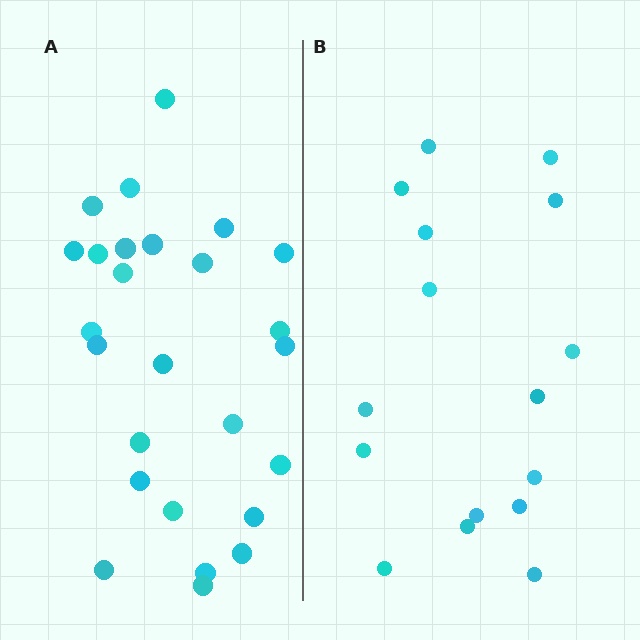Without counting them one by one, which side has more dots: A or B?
Region A (the left region) has more dots.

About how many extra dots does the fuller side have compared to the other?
Region A has roughly 10 or so more dots than region B.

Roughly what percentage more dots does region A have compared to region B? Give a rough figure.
About 60% more.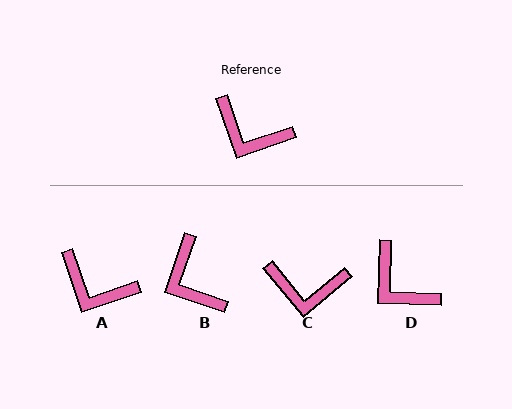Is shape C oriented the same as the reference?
No, it is off by about 21 degrees.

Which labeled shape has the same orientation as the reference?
A.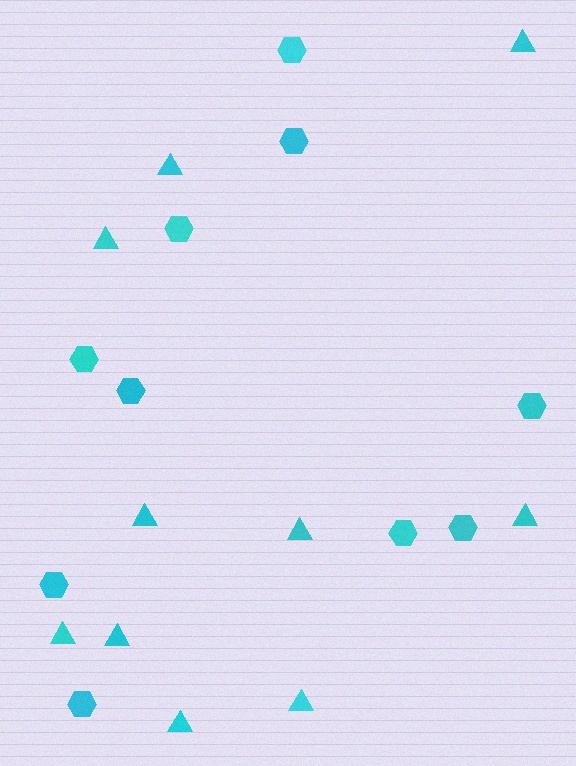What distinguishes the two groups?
There are 2 groups: one group of triangles (10) and one group of hexagons (10).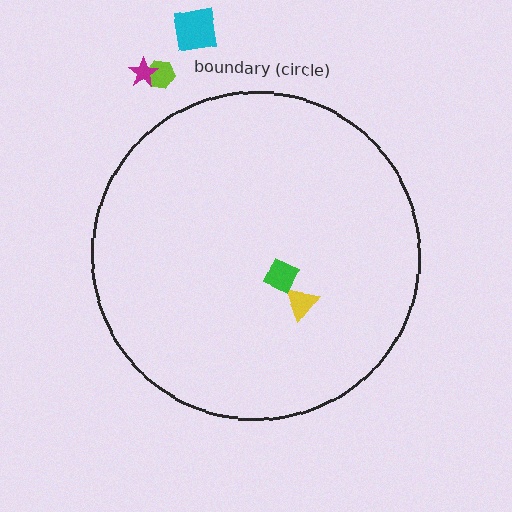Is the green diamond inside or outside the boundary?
Inside.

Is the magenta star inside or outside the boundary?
Outside.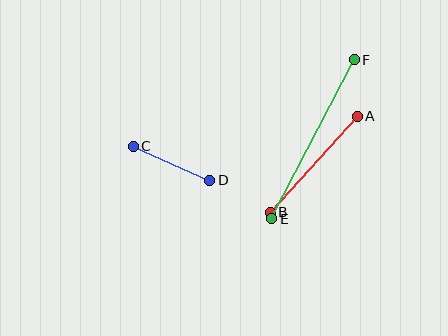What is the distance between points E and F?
The distance is approximately 179 pixels.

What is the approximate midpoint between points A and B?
The midpoint is at approximately (314, 164) pixels.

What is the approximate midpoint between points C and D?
The midpoint is at approximately (172, 163) pixels.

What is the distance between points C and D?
The distance is approximately 84 pixels.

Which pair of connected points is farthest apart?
Points E and F are farthest apart.